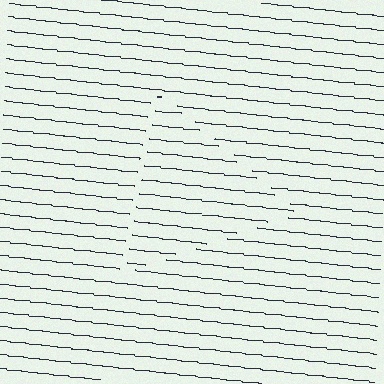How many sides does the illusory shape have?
3 sides — the line-ends trace a triangle.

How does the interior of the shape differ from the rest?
The interior of the shape contains the same grating, shifted by half a period — the contour is defined by the phase discontinuity where line-ends from the inner and outer gratings abut.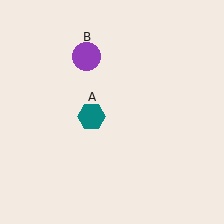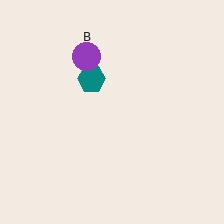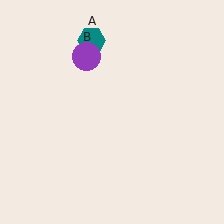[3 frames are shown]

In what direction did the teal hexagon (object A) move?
The teal hexagon (object A) moved up.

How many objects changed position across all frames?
1 object changed position: teal hexagon (object A).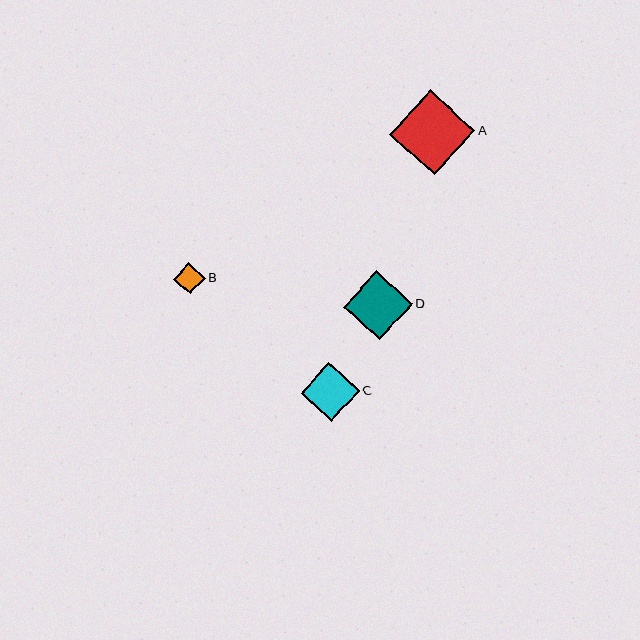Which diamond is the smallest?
Diamond B is the smallest with a size of approximately 32 pixels.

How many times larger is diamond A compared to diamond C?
Diamond A is approximately 1.4 times the size of diamond C.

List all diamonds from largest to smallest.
From largest to smallest: A, D, C, B.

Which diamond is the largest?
Diamond A is the largest with a size of approximately 85 pixels.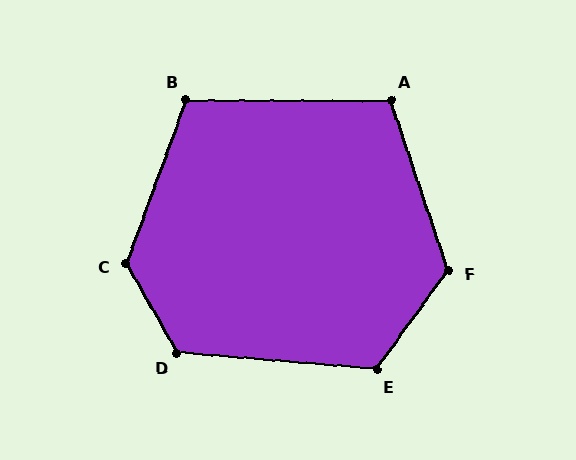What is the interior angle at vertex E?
Approximately 121 degrees (obtuse).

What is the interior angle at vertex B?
Approximately 110 degrees (obtuse).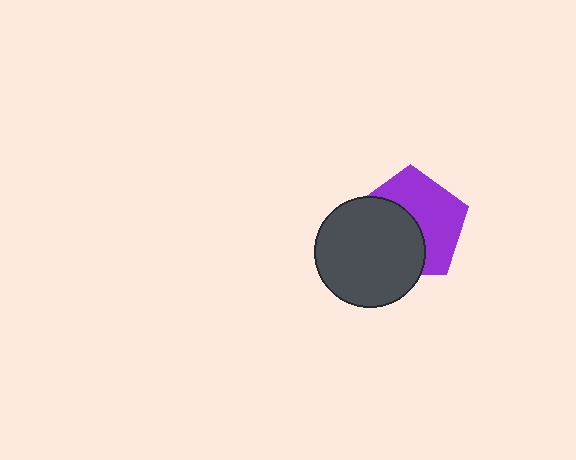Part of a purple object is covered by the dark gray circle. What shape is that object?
It is a pentagon.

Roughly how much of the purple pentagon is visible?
About half of it is visible (roughly 52%).